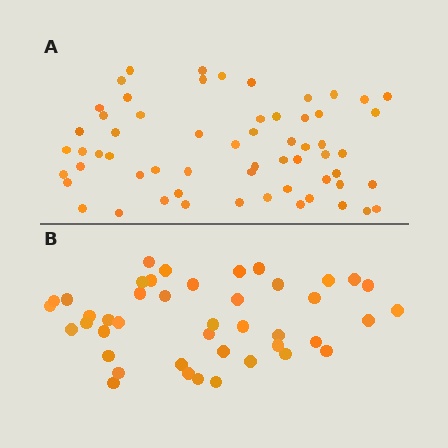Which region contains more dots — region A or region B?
Region A (the top region) has more dots.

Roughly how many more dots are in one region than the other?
Region A has approximately 15 more dots than region B.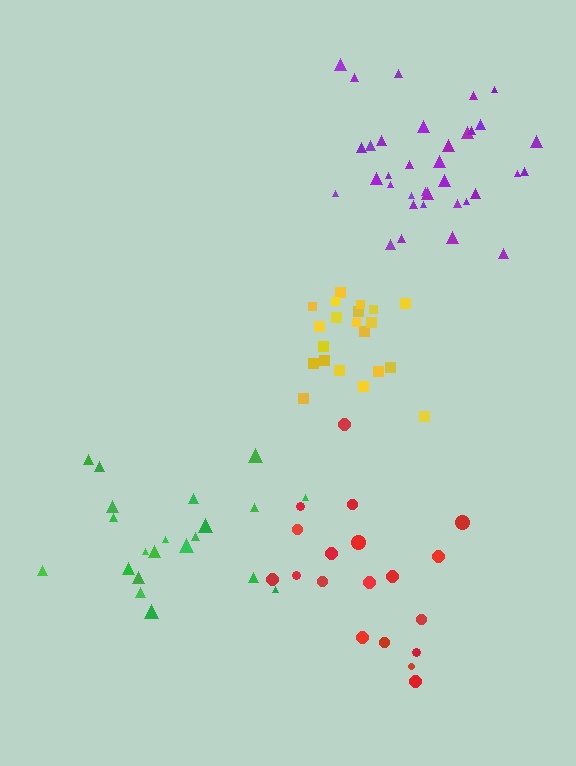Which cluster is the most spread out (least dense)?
Green.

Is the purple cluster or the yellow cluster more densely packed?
Yellow.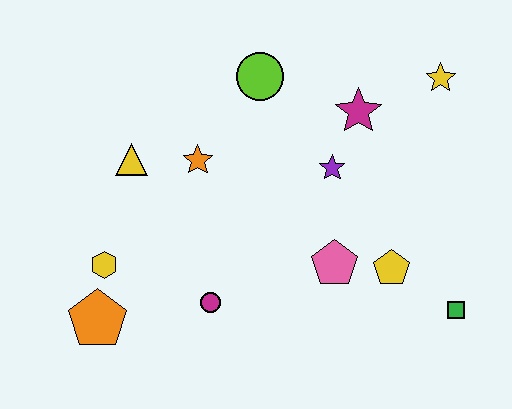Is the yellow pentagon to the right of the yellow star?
No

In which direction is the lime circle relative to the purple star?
The lime circle is above the purple star.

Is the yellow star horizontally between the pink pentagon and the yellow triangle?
No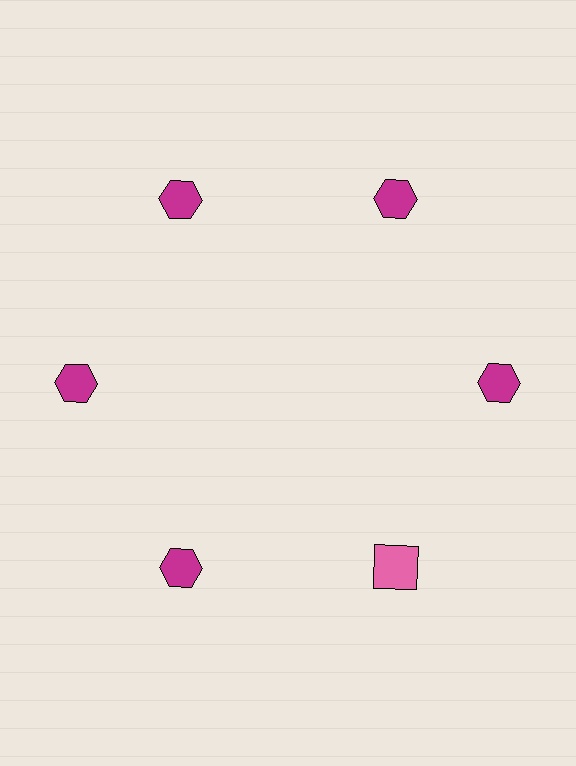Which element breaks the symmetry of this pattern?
The pink square at roughly the 5 o'clock position breaks the symmetry. All other shapes are magenta hexagons.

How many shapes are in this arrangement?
There are 6 shapes arranged in a ring pattern.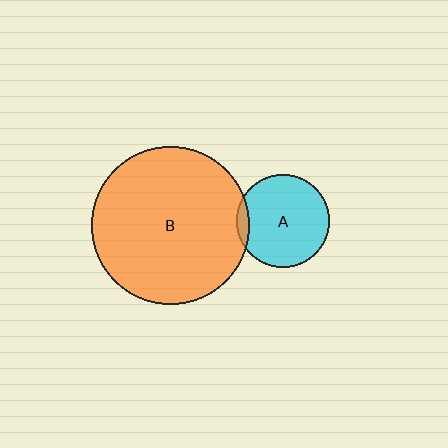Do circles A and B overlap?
Yes.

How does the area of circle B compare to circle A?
Approximately 2.9 times.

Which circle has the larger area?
Circle B (orange).